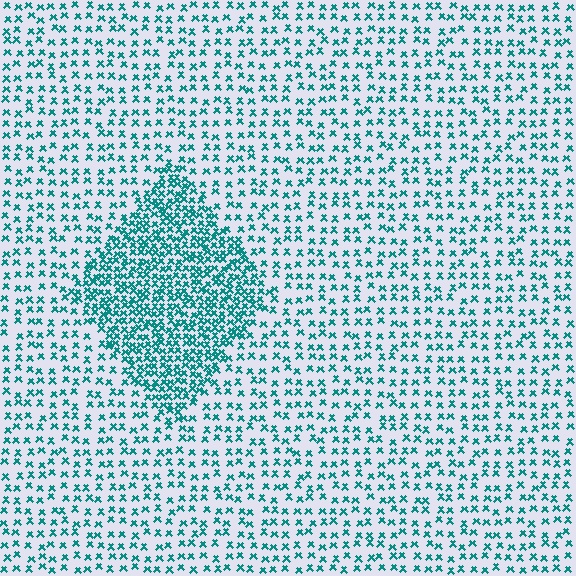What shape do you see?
I see a diamond.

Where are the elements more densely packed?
The elements are more densely packed inside the diamond boundary.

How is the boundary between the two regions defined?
The boundary is defined by a change in element density (approximately 2.4x ratio). All elements are the same color, size, and shape.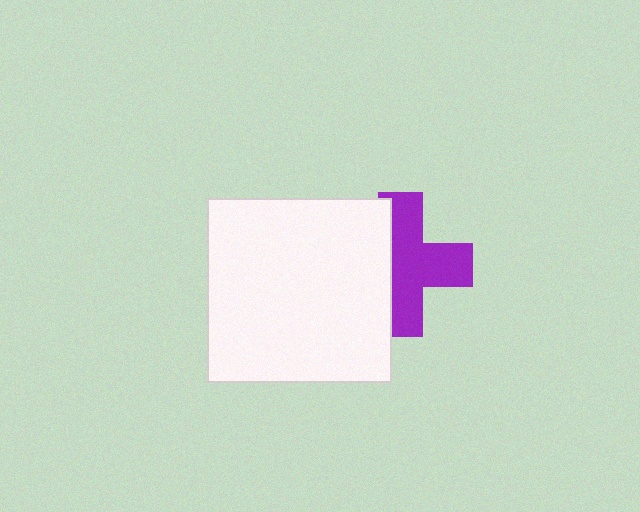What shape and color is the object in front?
The object in front is a white square.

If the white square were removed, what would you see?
You would see the complete purple cross.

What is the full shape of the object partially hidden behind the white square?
The partially hidden object is a purple cross.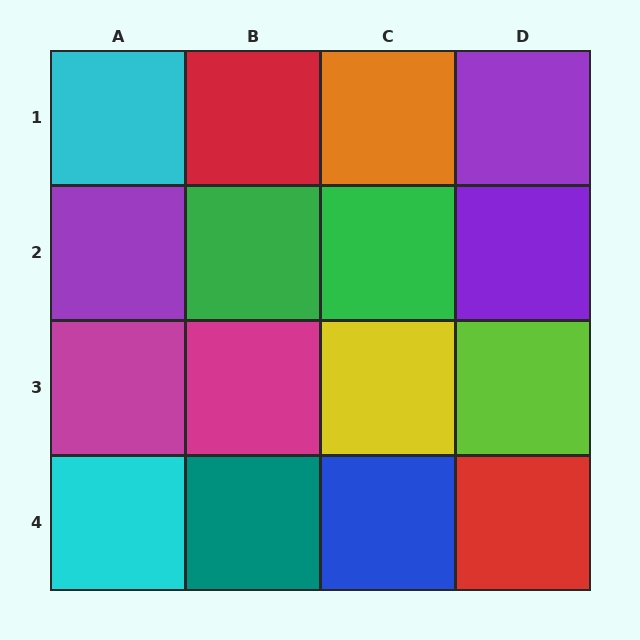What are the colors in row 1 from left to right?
Cyan, red, orange, purple.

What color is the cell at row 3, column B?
Magenta.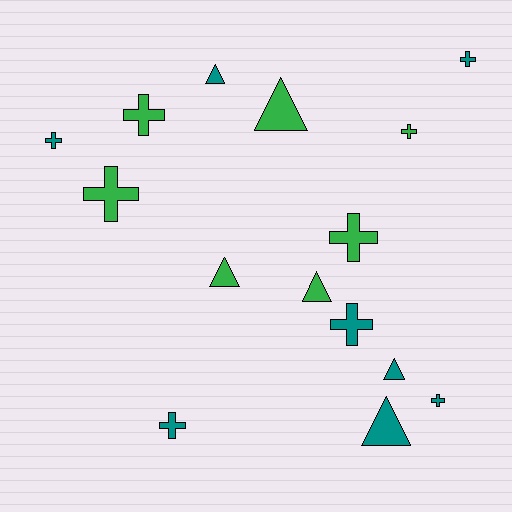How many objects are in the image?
There are 15 objects.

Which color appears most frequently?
Teal, with 8 objects.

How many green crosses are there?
There are 4 green crosses.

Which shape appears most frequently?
Cross, with 9 objects.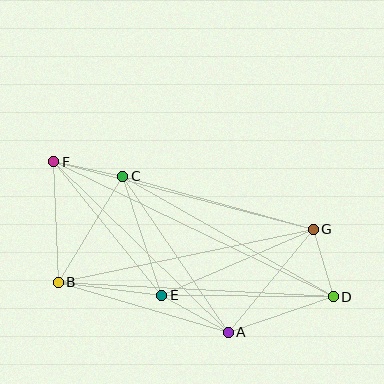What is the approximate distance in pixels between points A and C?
The distance between A and C is approximately 188 pixels.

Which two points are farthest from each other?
Points D and F are farthest from each other.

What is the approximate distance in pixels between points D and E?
The distance between D and E is approximately 172 pixels.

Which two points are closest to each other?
Points D and G are closest to each other.